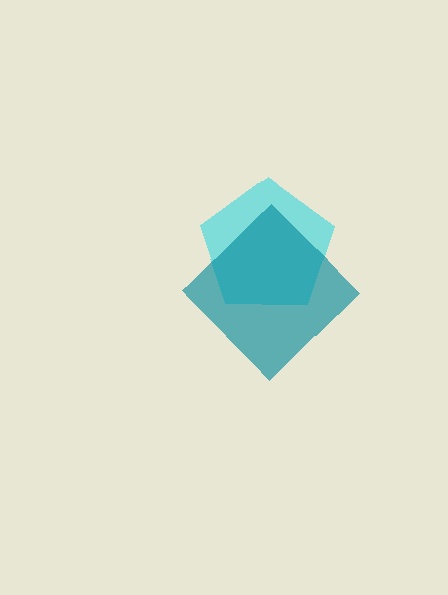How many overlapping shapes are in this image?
There are 2 overlapping shapes in the image.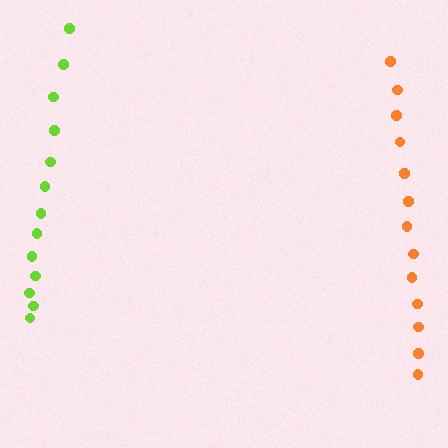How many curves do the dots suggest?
There are 2 distinct paths.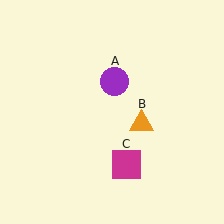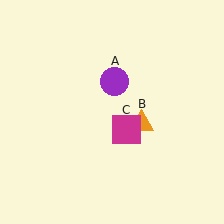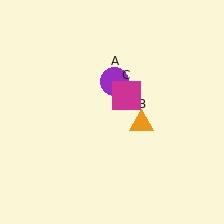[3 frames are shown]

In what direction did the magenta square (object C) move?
The magenta square (object C) moved up.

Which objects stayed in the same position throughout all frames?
Purple circle (object A) and orange triangle (object B) remained stationary.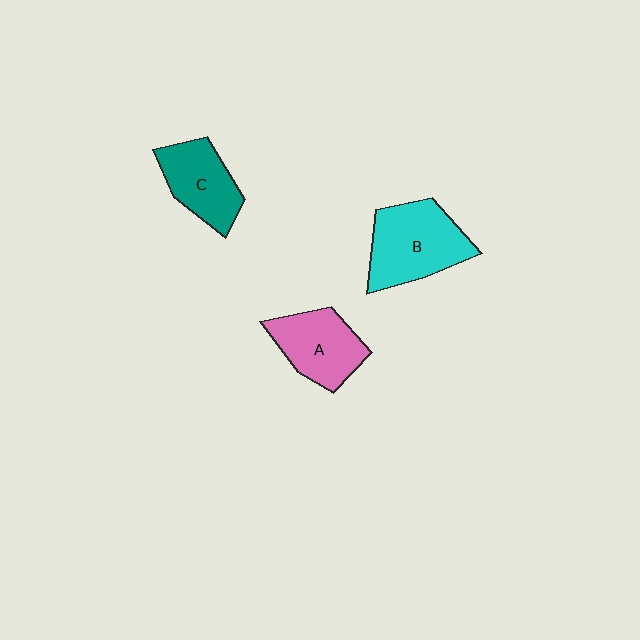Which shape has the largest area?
Shape B (cyan).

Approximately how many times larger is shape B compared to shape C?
Approximately 1.3 times.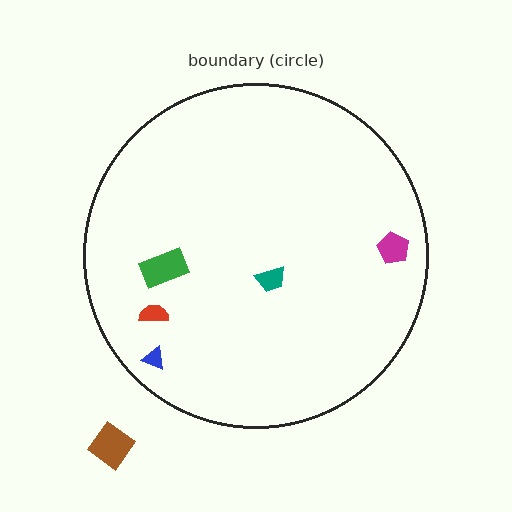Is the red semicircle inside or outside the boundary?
Inside.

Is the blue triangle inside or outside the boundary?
Inside.